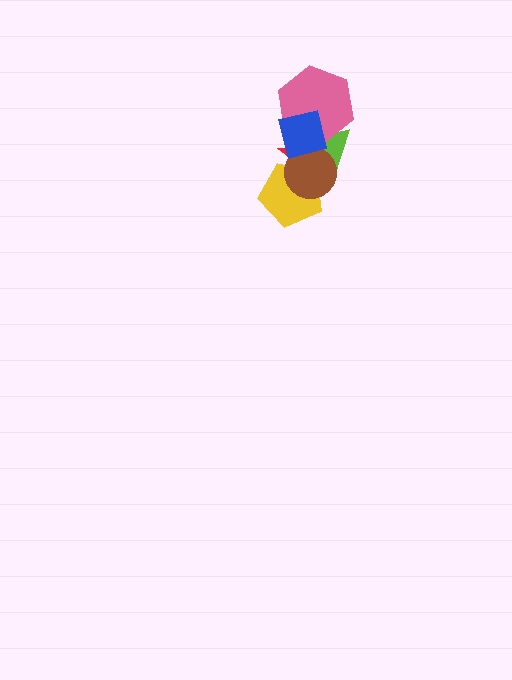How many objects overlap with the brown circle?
4 objects overlap with the brown circle.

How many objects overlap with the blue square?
4 objects overlap with the blue square.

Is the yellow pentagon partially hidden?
Yes, it is partially covered by another shape.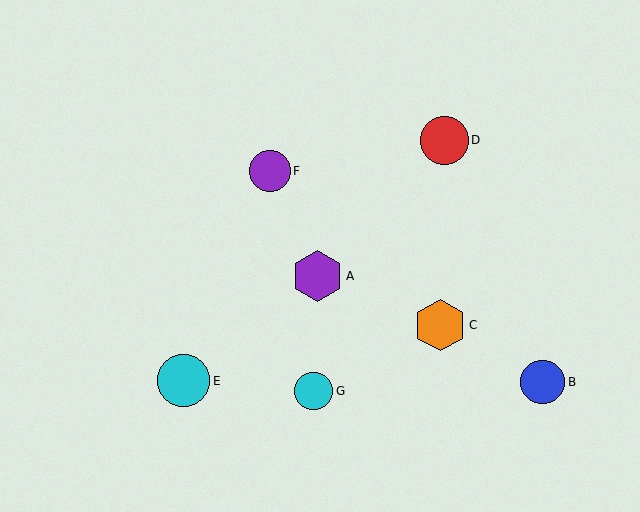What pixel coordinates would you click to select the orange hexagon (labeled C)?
Click at (440, 325) to select the orange hexagon C.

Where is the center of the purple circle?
The center of the purple circle is at (270, 171).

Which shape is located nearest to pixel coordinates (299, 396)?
The cyan circle (labeled G) at (314, 391) is nearest to that location.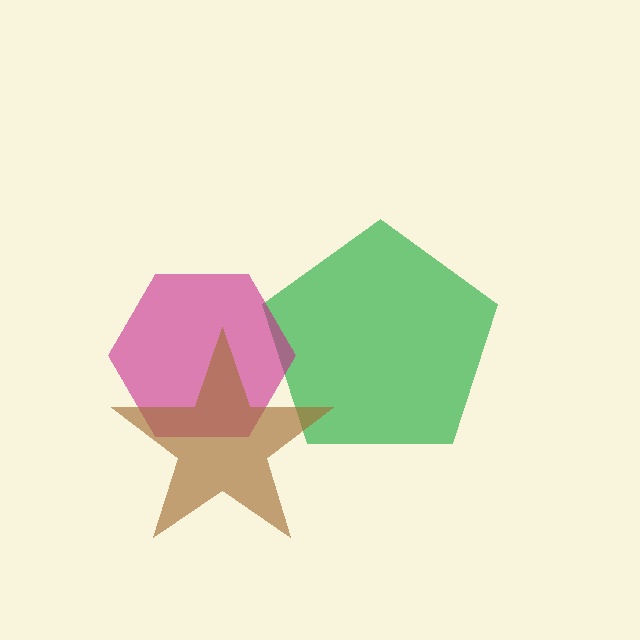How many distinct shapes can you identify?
There are 3 distinct shapes: a green pentagon, a magenta hexagon, a brown star.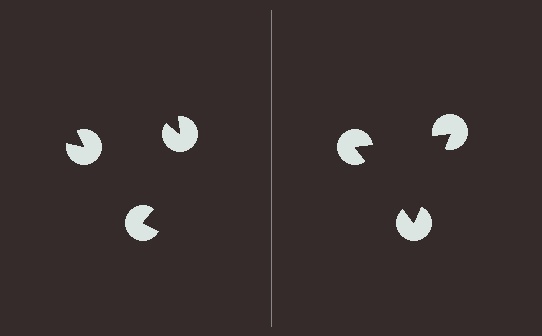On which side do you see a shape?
An illusory triangle appears on the right side. On the left side the wedge cuts are rotated, so no coherent shape forms.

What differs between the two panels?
The pac-man discs are positioned identically on both sides; only the wedge orientations differ. On the right they align to a triangle; on the left they are misaligned.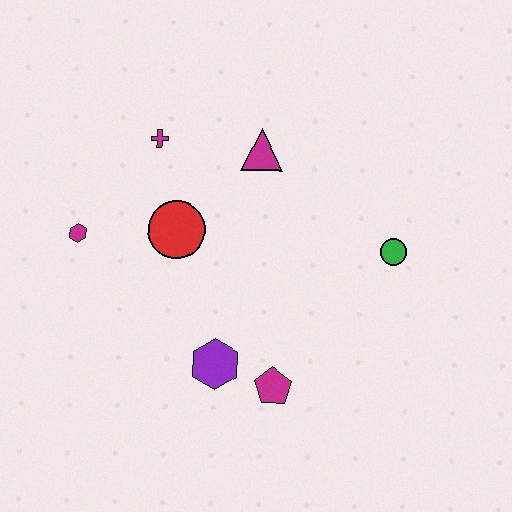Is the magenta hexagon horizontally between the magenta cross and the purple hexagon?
No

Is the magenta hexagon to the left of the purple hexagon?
Yes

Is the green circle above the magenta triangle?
No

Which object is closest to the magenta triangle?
The magenta cross is closest to the magenta triangle.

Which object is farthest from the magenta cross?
The magenta pentagon is farthest from the magenta cross.